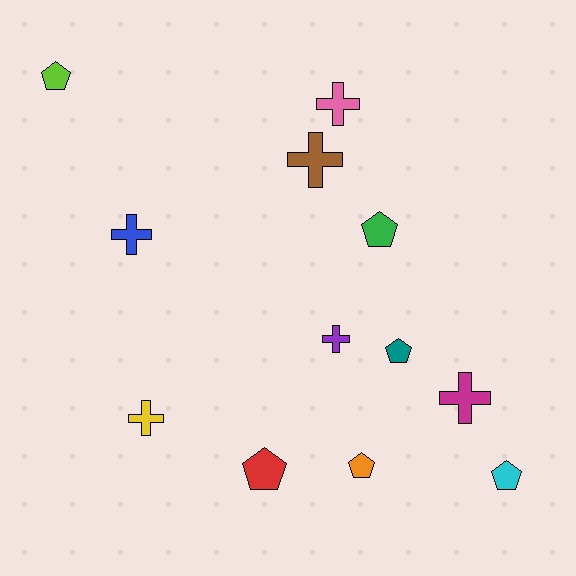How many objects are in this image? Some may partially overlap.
There are 12 objects.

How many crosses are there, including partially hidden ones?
There are 6 crosses.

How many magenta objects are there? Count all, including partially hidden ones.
There is 1 magenta object.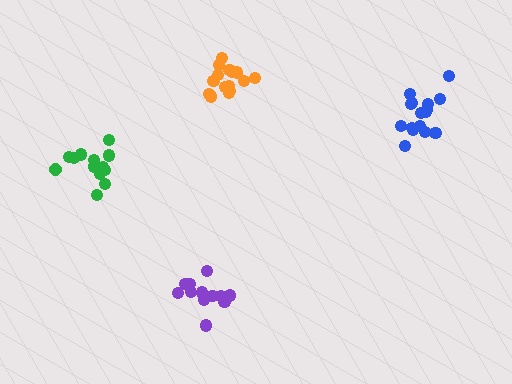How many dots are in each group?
Group 1: 16 dots, Group 2: 13 dots, Group 3: 12 dots, Group 4: 16 dots (57 total).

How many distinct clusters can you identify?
There are 4 distinct clusters.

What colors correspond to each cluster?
The clusters are colored: orange, green, purple, blue.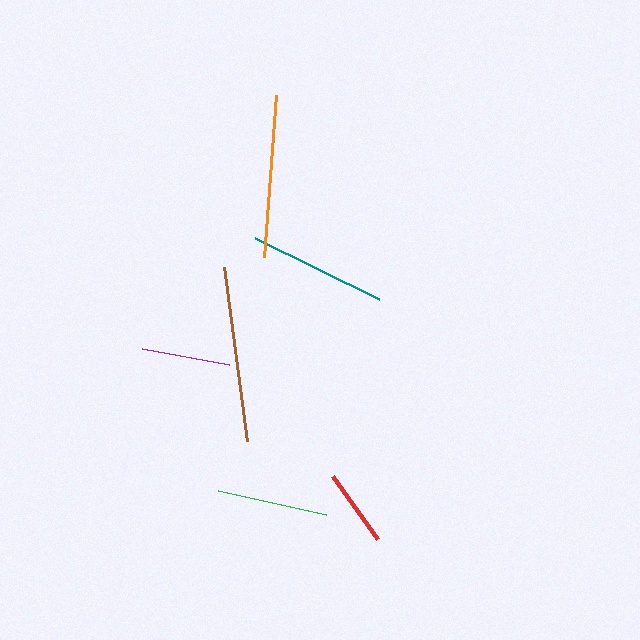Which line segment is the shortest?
The red line is the shortest at approximately 77 pixels.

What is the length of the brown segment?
The brown segment is approximately 175 pixels long.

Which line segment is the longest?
The brown line is the longest at approximately 175 pixels.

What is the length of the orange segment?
The orange segment is approximately 162 pixels long.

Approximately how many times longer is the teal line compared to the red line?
The teal line is approximately 1.8 times the length of the red line.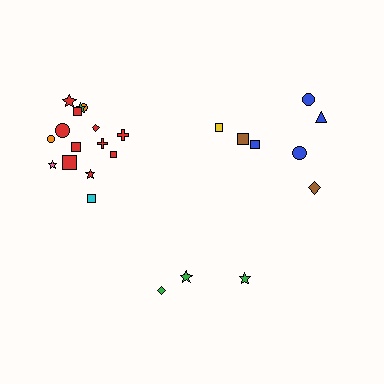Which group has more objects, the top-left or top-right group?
The top-left group.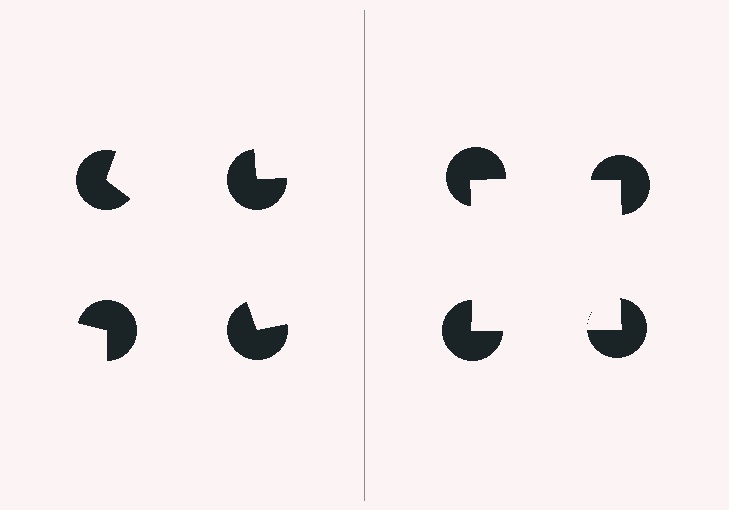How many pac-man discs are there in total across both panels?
8 — 4 on each side.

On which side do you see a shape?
An illusory square appears on the right side. On the left side the wedge cuts are rotated, so no coherent shape forms.